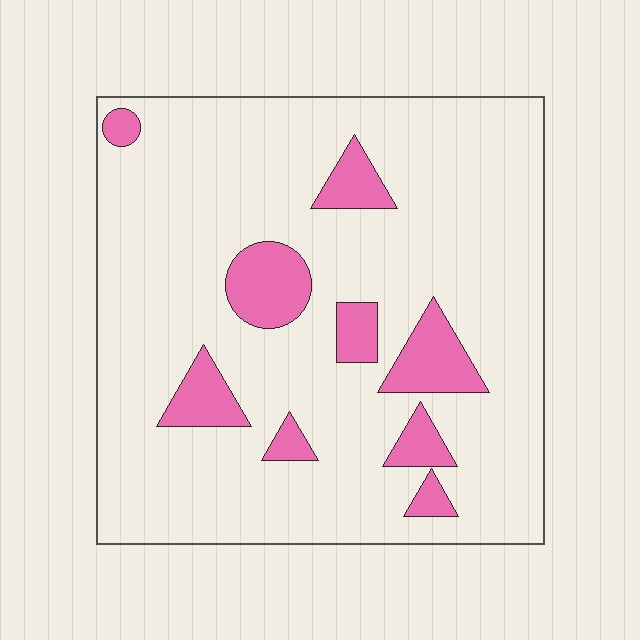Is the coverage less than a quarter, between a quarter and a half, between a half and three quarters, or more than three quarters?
Less than a quarter.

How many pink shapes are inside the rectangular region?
9.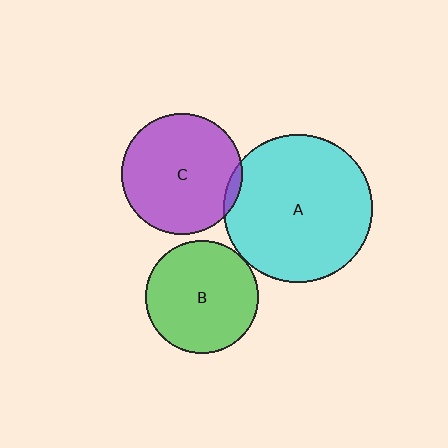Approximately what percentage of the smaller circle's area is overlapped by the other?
Approximately 5%.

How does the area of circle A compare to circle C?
Approximately 1.5 times.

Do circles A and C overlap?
Yes.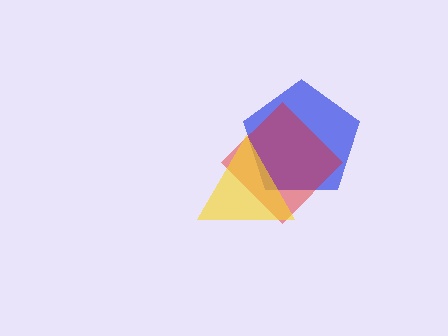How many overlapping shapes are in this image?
There are 3 overlapping shapes in the image.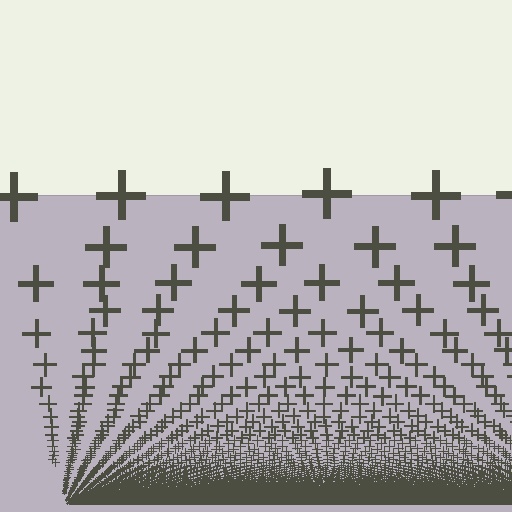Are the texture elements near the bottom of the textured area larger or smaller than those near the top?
Smaller. The gradient is inverted — elements near the bottom are smaller and denser.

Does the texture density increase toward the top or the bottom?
Density increases toward the bottom.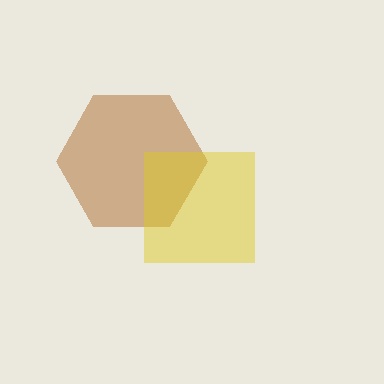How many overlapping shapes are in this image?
There are 2 overlapping shapes in the image.